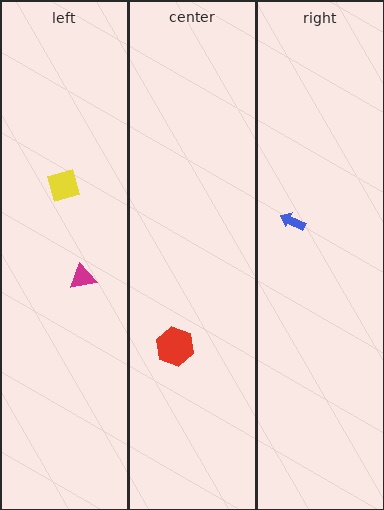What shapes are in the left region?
The yellow square, the magenta triangle.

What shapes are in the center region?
The red hexagon.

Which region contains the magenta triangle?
The left region.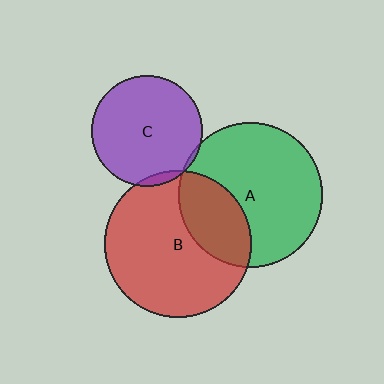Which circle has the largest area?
Circle B (red).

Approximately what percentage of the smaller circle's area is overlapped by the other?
Approximately 5%.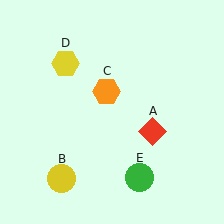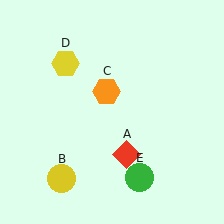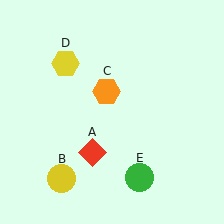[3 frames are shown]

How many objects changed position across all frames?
1 object changed position: red diamond (object A).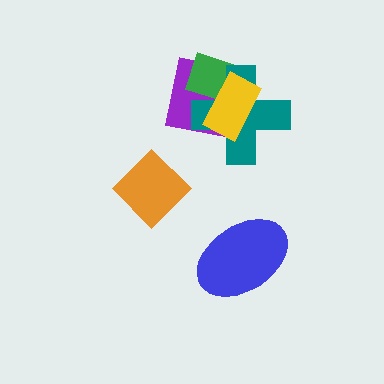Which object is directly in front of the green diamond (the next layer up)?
The teal cross is directly in front of the green diamond.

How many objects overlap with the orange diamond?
0 objects overlap with the orange diamond.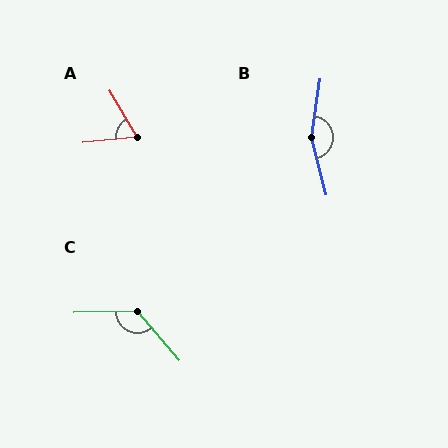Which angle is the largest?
B, at approximately 157 degrees.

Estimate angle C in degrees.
Approximately 129 degrees.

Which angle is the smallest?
A, at approximately 65 degrees.